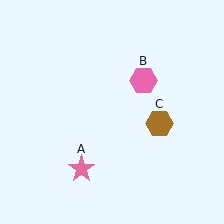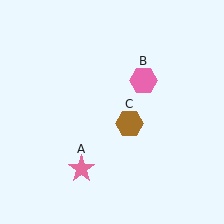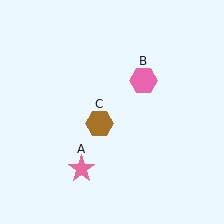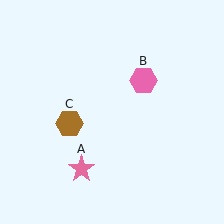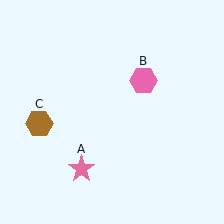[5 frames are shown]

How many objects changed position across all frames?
1 object changed position: brown hexagon (object C).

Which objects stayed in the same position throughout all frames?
Pink star (object A) and pink hexagon (object B) remained stationary.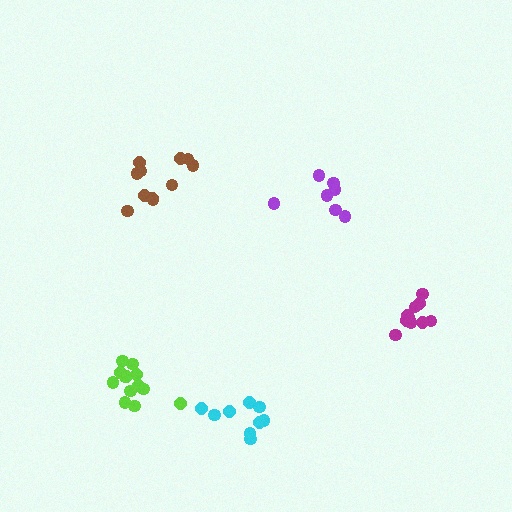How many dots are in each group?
Group 1: 10 dots, Group 2: 13 dots, Group 3: 11 dots, Group 4: 7 dots, Group 5: 9 dots (50 total).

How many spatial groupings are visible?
There are 5 spatial groupings.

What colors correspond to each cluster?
The clusters are colored: magenta, lime, brown, purple, cyan.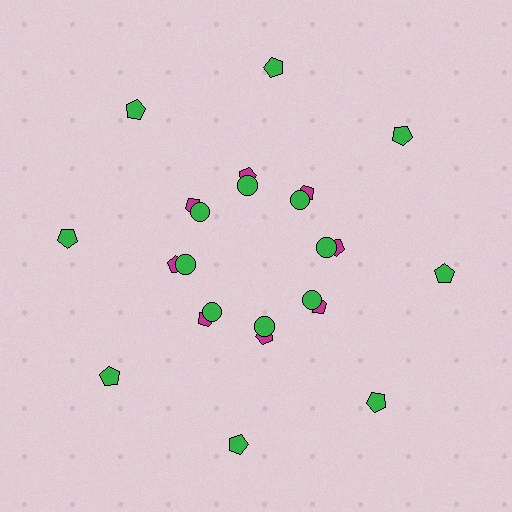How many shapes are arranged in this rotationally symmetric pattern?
There are 24 shapes, arranged in 8 groups of 3.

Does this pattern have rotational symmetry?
Yes, this pattern has 8-fold rotational symmetry. It looks the same after rotating 45 degrees around the center.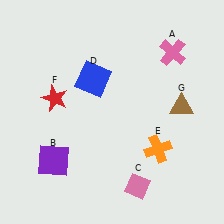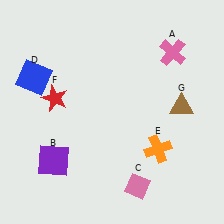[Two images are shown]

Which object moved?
The blue square (D) moved left.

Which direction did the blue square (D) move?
The blue square (D) moved left.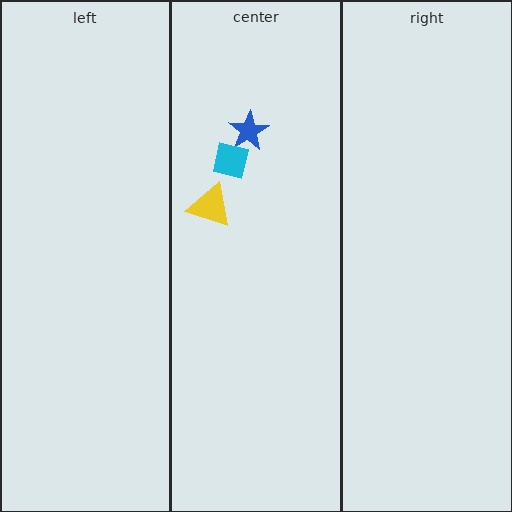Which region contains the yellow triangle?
The center region.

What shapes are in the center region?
The yellow triangle, the blue star, the cyan square.